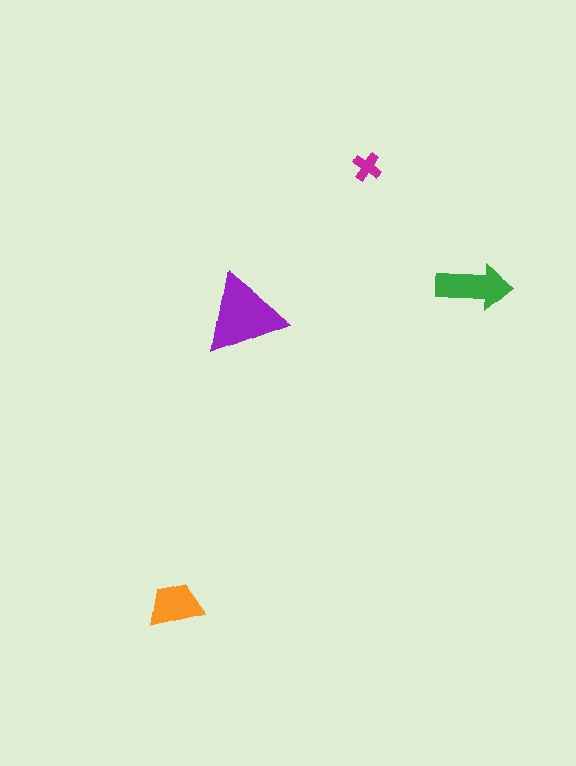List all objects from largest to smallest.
The purple triangle, the green arrow, the orange trapezoid, the magenta cross.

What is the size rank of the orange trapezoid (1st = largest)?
3rd.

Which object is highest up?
The magenta cross is topmost.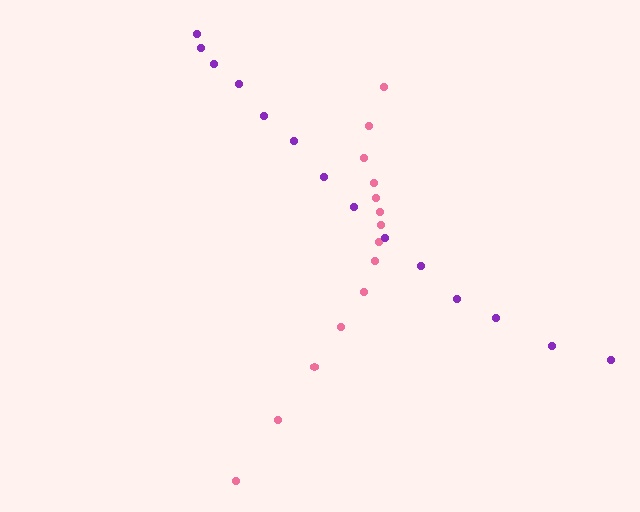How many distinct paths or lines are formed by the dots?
There are 2 distinct paths.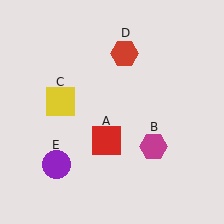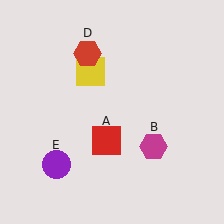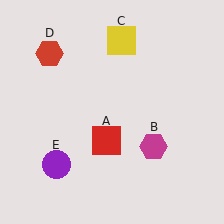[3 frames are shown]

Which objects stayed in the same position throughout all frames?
Red square (object A) and magenta hexagon (object B) and purple circle (object E) remained stationary.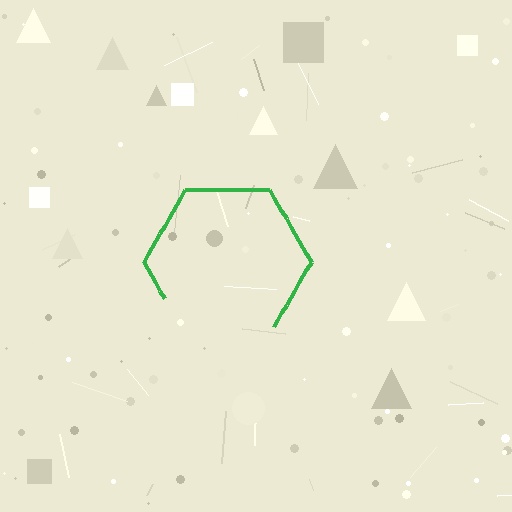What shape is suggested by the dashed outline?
The dashed outline suggests a hexagon.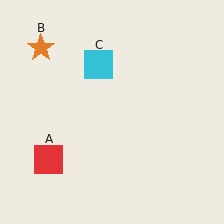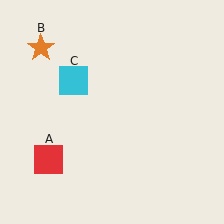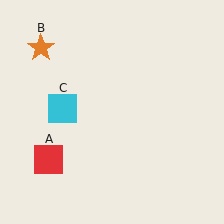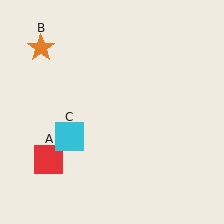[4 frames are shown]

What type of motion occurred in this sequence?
The cyan square (object C) rotated counterclockwise around the center of the scene.